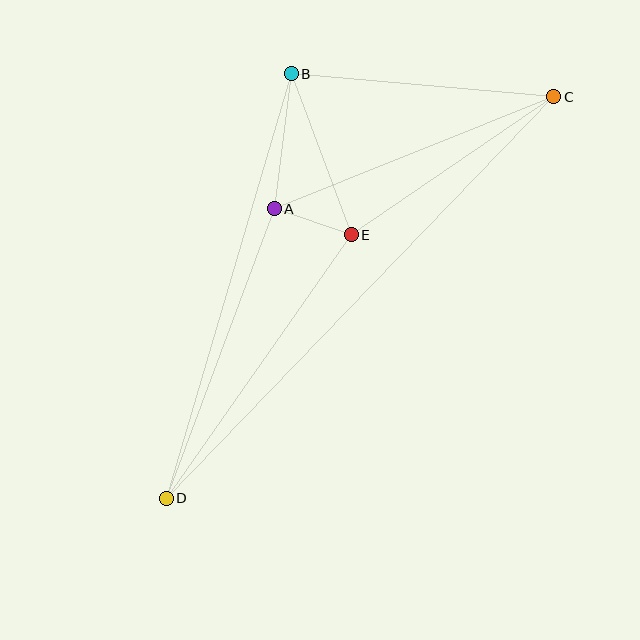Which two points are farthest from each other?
Points C and D are farthest from each other.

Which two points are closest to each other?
Points A and E are closest to each other.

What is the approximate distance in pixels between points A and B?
The distance between A and B is approximately 136 pixels.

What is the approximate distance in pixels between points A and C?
The distance between A and C is approximately 302 pixels.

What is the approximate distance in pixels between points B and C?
The distance between B and C is approximately 264 pixels.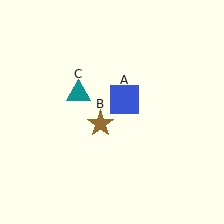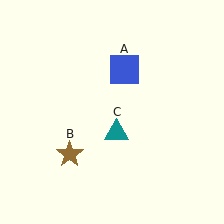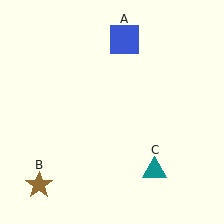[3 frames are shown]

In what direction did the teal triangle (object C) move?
The teal triangle (object C) moved down and to the right.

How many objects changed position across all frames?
3 objects changed position: blue square (object A), brown star (object B), teal triangle (object C).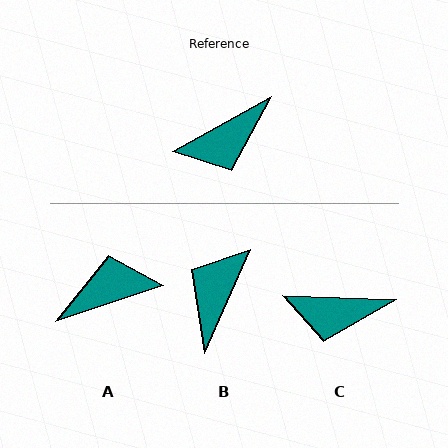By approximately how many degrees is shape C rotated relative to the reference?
Approximately 31 degrees clockwise.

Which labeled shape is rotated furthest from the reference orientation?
A, about 170 degrees away.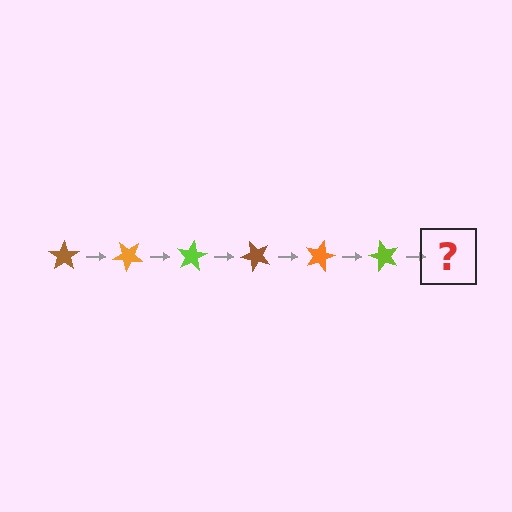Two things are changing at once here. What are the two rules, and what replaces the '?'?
The two rules are that it rotates 40 degrees each step and the color cycles through brown, orange, and lime. The '?' should be a brown star, rotated 240 degrees from the start.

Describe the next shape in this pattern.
It should be a brown star, rotated 240 degrees from the start.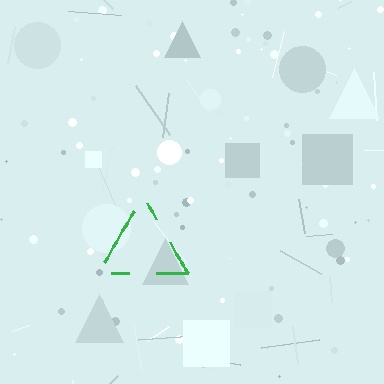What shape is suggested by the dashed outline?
The dashed outline suggests a triangle.